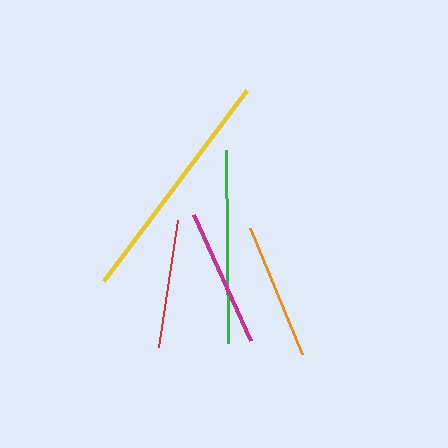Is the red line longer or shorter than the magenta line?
The magenta line is longer than the red line.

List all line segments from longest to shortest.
From longest to shortest: yellow, green, magenta, orange, red.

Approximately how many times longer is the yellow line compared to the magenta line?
The yellow line is approximately 1.7 times the length of the magenta line.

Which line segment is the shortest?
The red line is the shortest at approximately 128 pixels.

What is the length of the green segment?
The green segment is approximately 194 pixels long.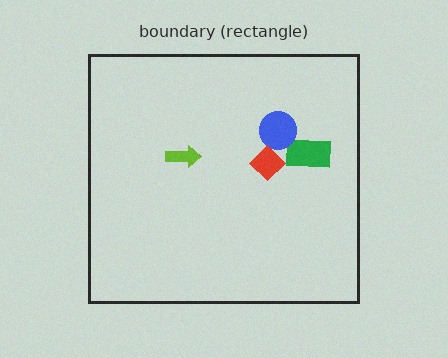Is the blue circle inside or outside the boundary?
Inside.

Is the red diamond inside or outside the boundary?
Inside.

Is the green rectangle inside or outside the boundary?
Inside.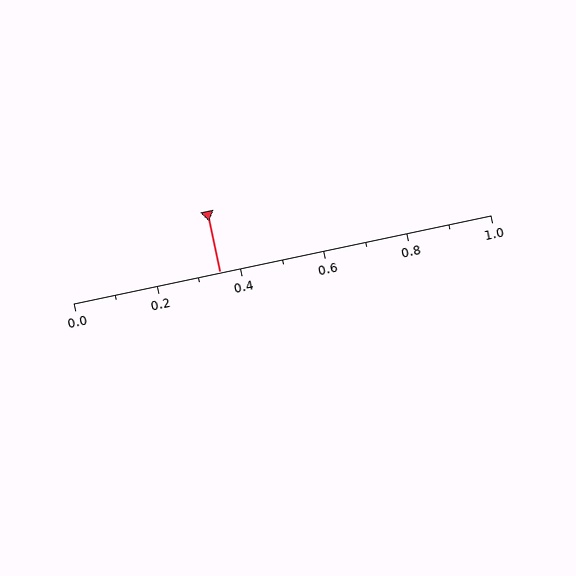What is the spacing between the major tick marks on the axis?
The major ticks are spaced 0.2 apart.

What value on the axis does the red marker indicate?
The marker indicates approximately 0.35.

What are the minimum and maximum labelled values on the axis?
The axis runs from 0.0 to 1.0.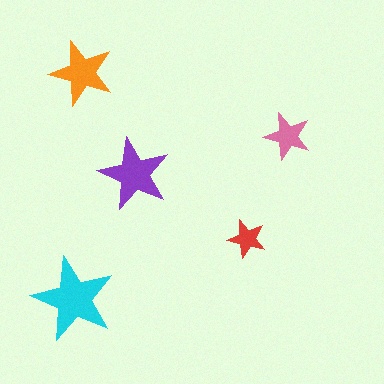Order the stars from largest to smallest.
the cyan one, the purple one, the orange one, the pink one, the red one.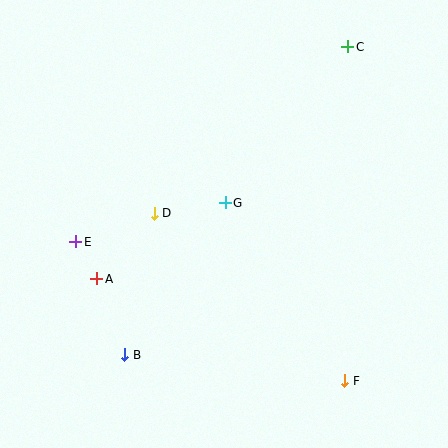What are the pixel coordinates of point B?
Point B is at (125, 355).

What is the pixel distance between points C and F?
The distance between C and F is 334 pixels.